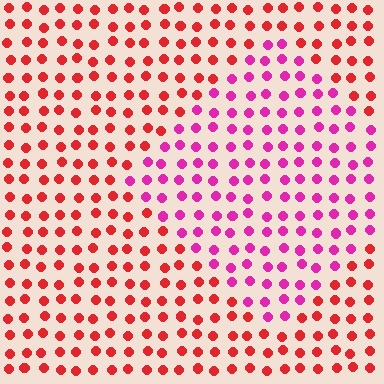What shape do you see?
I see a diamond.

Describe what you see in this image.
The image is filled with small red elements in a uniform arrangement. A diamond-shaped region is visible where the elements are tinted to a slightly different hue, forming a subtle color boundary.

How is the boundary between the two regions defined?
The boundary is defined purely by a slight shift in hue (about 42 degrees). Spacing, size, and orientation are identical on both sides.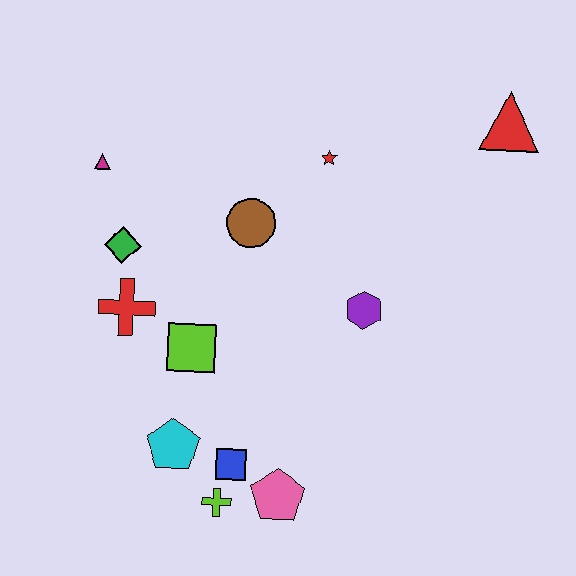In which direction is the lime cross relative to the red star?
The lime cross is below the red star.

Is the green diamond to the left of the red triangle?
Yes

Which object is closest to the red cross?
The green diamond is closest to the red cross.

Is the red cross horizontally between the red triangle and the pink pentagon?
No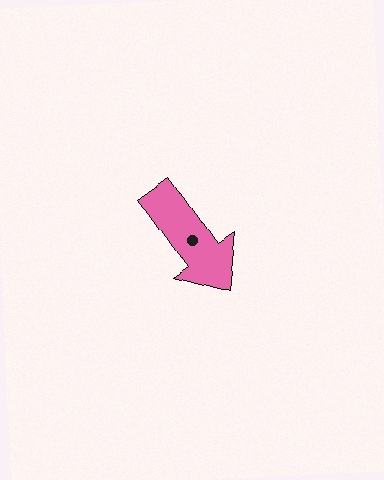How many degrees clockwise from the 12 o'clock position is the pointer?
Approximately 145 degrees.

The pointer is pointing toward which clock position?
Roughly 5 o'clock.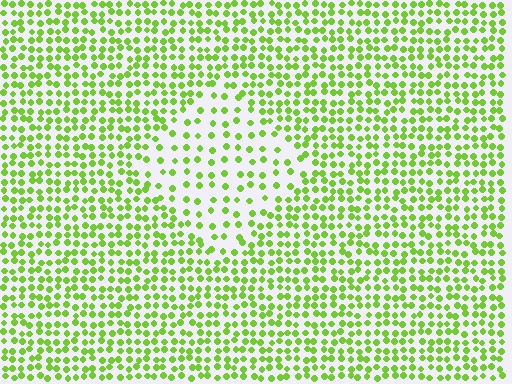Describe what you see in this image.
The image contains small lime elements arranged at two different densities. A diamond-shaped region is visible where the elements are less densely packed than the surrounding area.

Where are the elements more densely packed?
The elements are more densely packed outside the diamond boundary.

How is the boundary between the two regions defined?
The boundary is defined by a change in element density (approximately 2.1x ratio). All elements are the same color, size, and shape.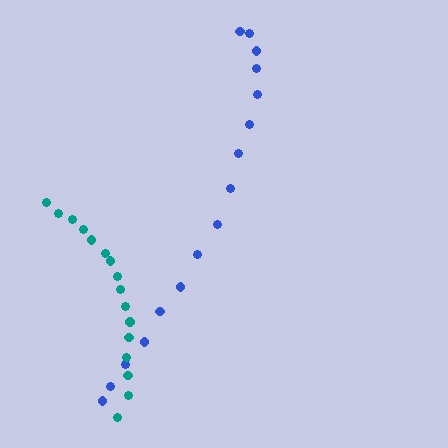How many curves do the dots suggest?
There are 2 distinct paths.